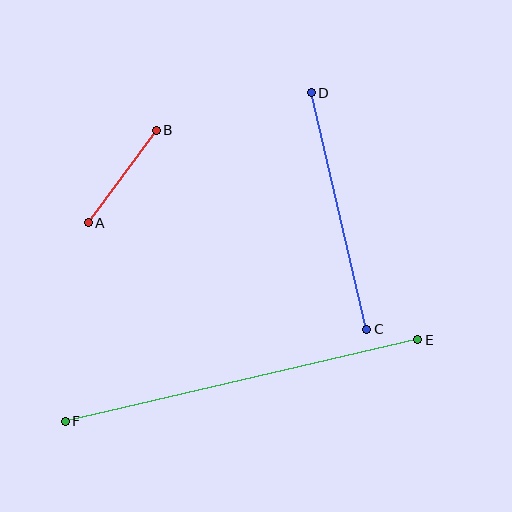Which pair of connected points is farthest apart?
Points E and F are farthest apart.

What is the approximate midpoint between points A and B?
The midpoint is at approximately (122, 177) pixels.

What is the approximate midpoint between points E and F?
The midpoint is at approximately (241, 380) pixels.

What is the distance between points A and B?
The distance is approximately 115 pixels.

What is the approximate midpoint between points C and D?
The midpoint is at approximately (339, 211) pixels.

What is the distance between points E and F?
The distance is approximately 362 pixels.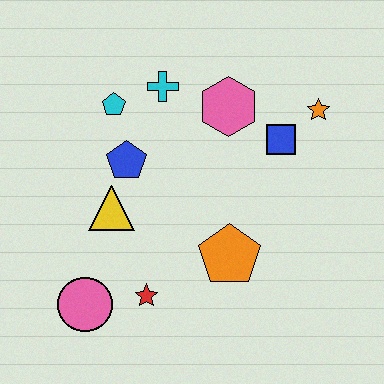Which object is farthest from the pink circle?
The orange star is farthest from the pink circle.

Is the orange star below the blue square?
No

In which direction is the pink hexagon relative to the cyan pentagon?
The pink hexagon is to the right of the cyan pentagon.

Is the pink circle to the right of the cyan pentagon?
No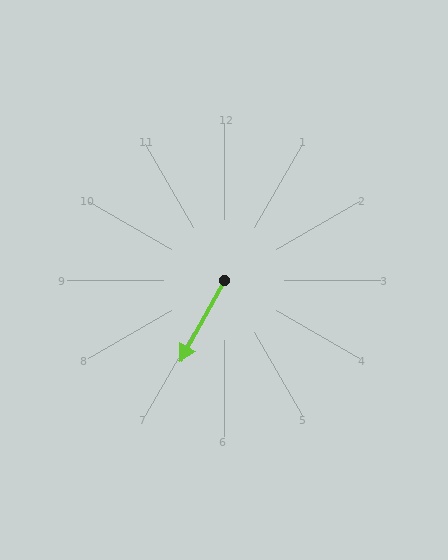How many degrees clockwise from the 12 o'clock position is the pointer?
Approximately 209 degrees.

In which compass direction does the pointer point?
Southwest.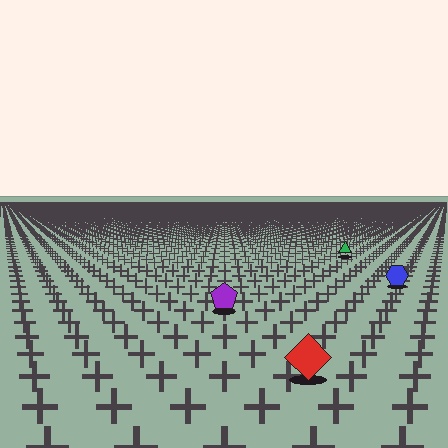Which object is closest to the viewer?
The red diamond is closest. The texture marks near it are larger and more spread out.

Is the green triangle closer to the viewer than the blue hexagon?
No. The blue hexagon is closer — you can tell from the texture gradient: the ground texture is coarser near it.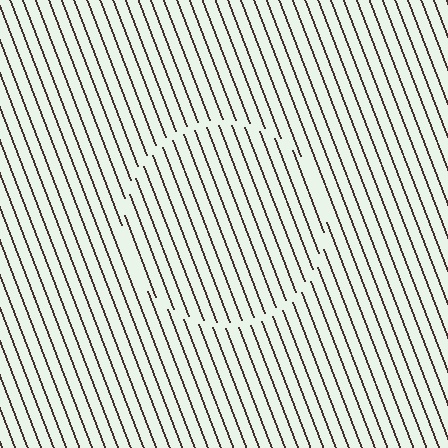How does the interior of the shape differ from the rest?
The interior of the shape contains the same grating, shifted by half a period — the contour is defined by the phase discontinuity where line-ends from the inner and outer gratings abut.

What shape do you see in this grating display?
An illusory circle. The interior of the shape contains the same grating, shifted by half a period — the contour is defined by the phase discontinuity where line-ends from the inner and outer gratings abut.